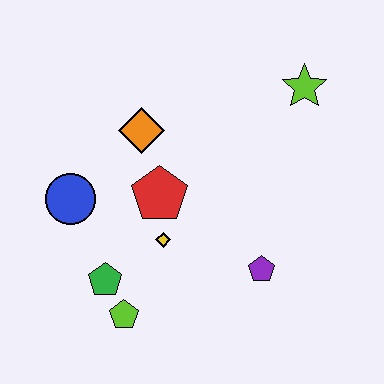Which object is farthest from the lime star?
The lime pentagon is farthest from the lime star.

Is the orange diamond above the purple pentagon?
Yes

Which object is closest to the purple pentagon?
The yellow diamond is closest to the purple pentagon.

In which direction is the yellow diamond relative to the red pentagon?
The yellow diamond is below the red pentagon.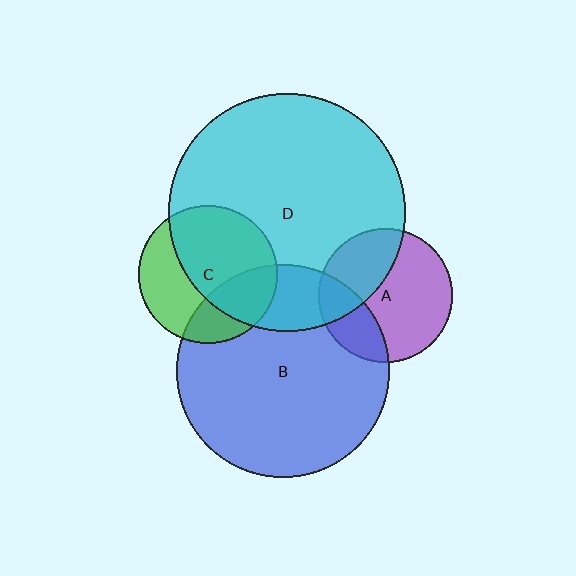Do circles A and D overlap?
Yes.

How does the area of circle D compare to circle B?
Approximately 1.2 times.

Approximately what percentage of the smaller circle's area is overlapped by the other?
Approximately 35%.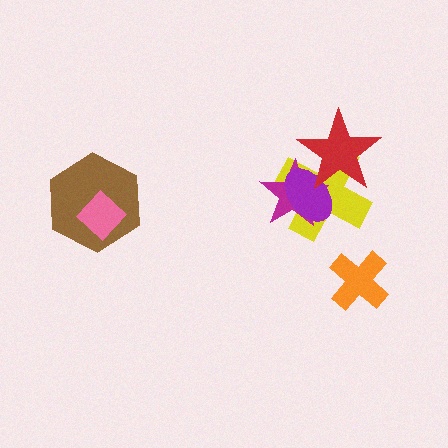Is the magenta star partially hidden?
Yes, it is partially covered by another shape.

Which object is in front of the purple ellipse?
The red star is in front of the purple ellipse.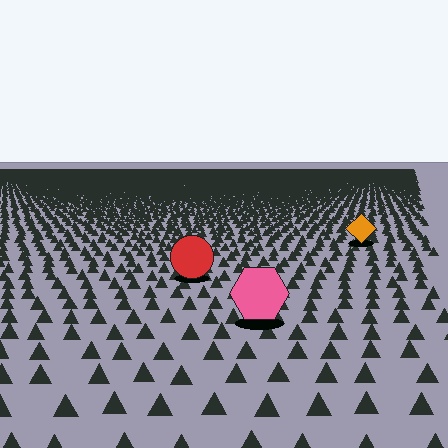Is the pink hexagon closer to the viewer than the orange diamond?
Yes. The pink hexagon is closer — you can tell from the texture gradient: the ground texture is coarser near it.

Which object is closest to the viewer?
The pink hexagon is closest. The texture marks near it are larger and more spread out.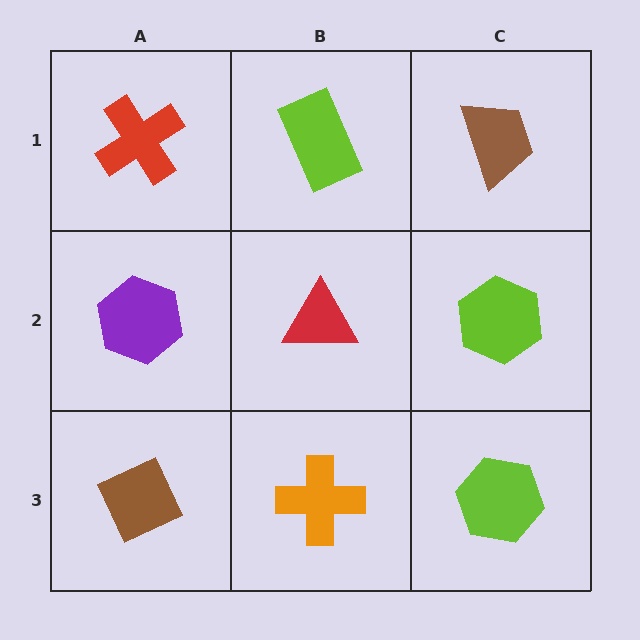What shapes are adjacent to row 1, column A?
A purple hexagon (row 2, column A), a lime rectangle (row 1, column B).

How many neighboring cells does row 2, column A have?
3.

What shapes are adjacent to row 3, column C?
A lime hexagon (row 2, column C), an orange cross (row 3, column B).